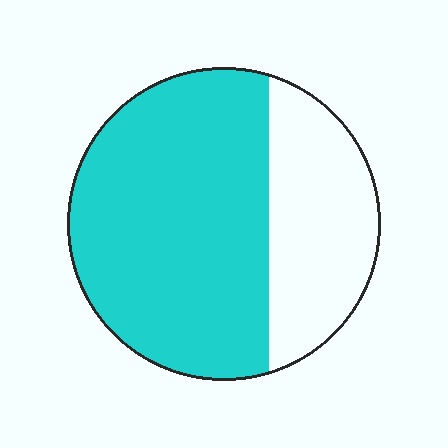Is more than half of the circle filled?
Yes.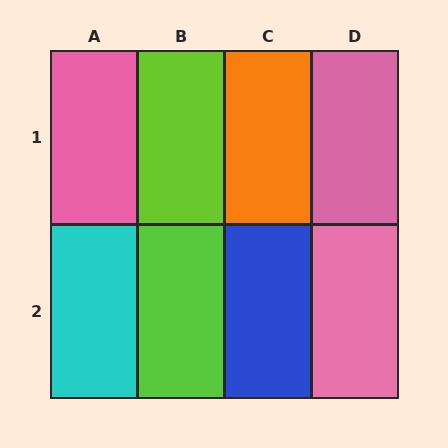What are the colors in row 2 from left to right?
Cyan, lime, blue, pink.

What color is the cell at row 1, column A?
Pink.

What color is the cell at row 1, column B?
Lime.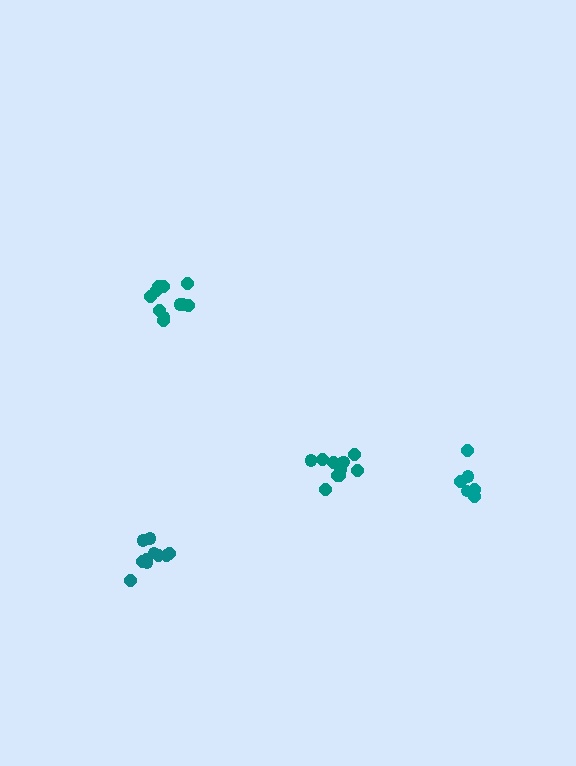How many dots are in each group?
Group 1: 10 dots, Group 2: 11 dots, Group 3: 6 dots, Group 4: 10 dots (37 total).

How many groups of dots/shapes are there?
There are 4 groups.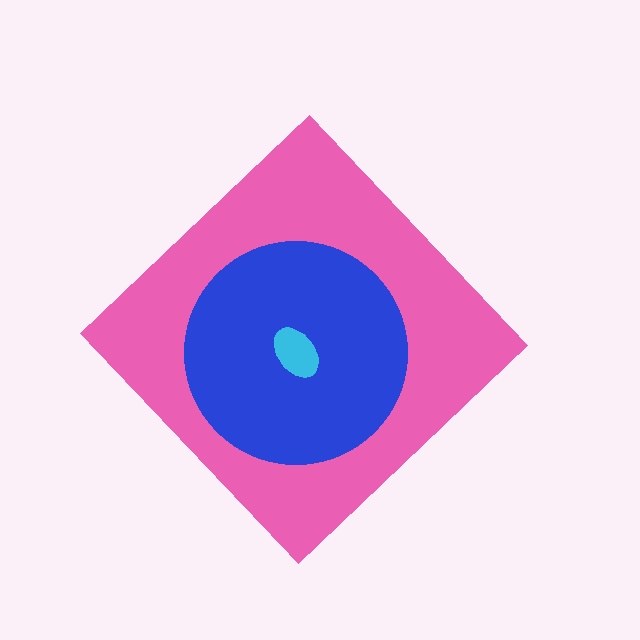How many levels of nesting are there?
3.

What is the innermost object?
The cyan ellipse.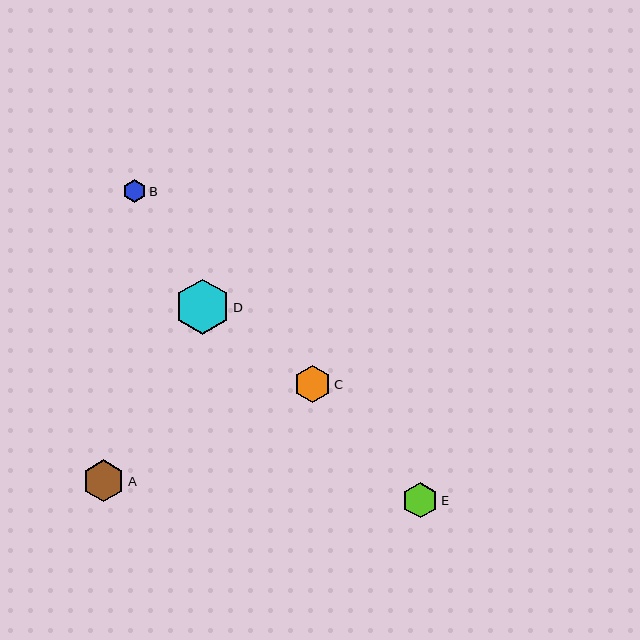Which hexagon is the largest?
Hexagon D is the largest with a size of approximately 55 pixels.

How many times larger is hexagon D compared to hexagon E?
Hexagon D is approximately 1.6 times the size of hexagon E.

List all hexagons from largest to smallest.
From largest to smallest: D, A, C, E, B.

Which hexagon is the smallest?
Hexagon B is the smallest with a size of approximately 23 pixels.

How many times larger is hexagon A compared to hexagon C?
Hexagon A is approximately 1.2 times the size of hexagon C.